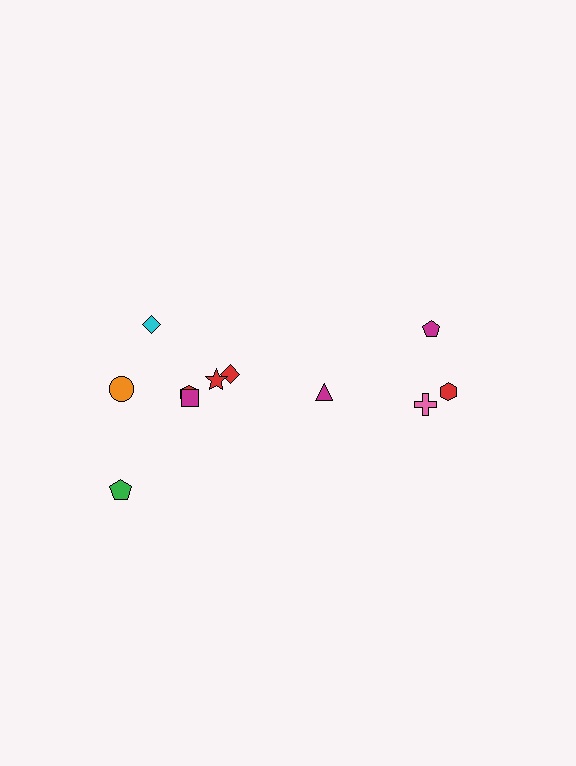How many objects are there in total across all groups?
There are 11 objects.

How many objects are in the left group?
There are 7 objects.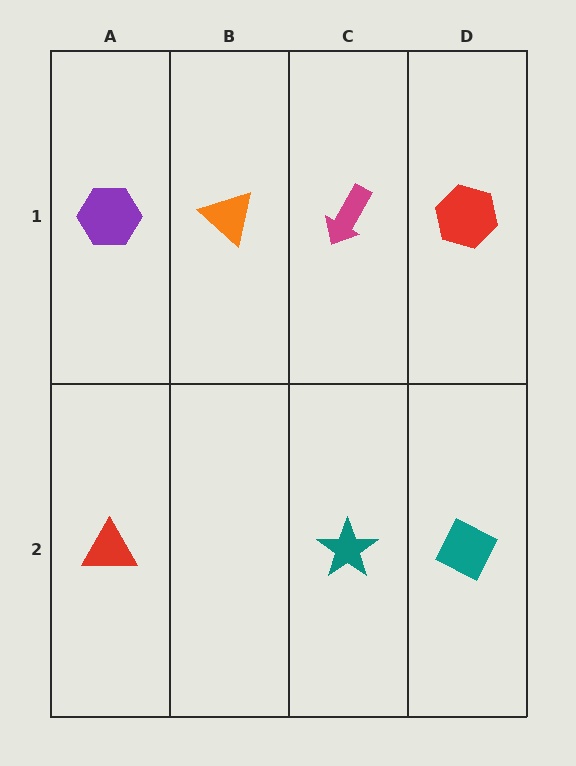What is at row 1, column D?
A red hexagon.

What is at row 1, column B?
An orange triangle.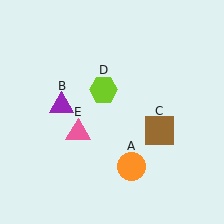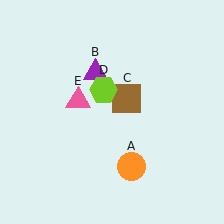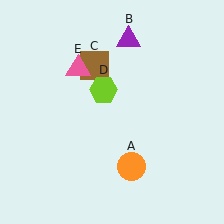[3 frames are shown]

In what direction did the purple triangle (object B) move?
The purple triangle (object B) moved up and to the right.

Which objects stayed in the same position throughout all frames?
Orange circle (object A) and lime hexagon (object D) remained stationary.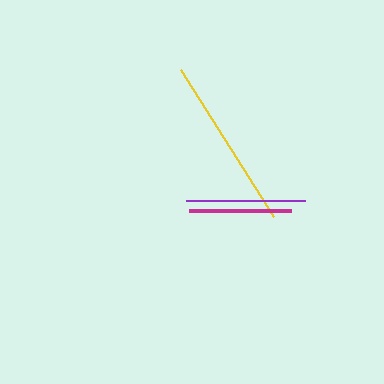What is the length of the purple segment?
The purple segment is approximately 119 pixels long.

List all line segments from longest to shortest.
From longest to shortest: yellow, purple, magenta.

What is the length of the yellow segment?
The yellow segment is approximately 173 pixels long.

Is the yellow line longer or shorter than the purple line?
The yellow line is longer than the purple line.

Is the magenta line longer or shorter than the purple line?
The purple line is longer than the magenta line.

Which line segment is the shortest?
The magenta line is the shortest at approximately 102 pixels.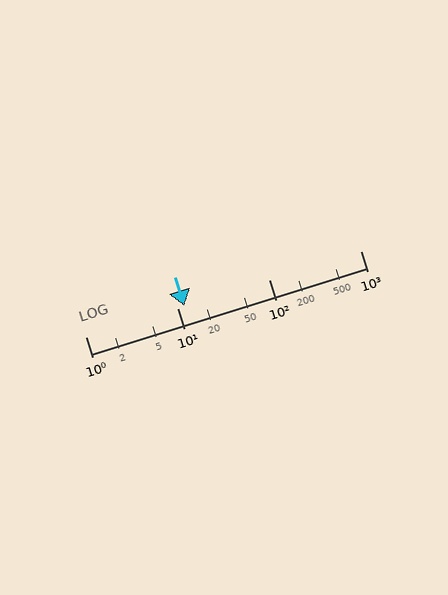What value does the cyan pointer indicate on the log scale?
The pointer indicates approximately 12.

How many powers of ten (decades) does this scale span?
The scale spans 3 decades, from 1 to 1000.